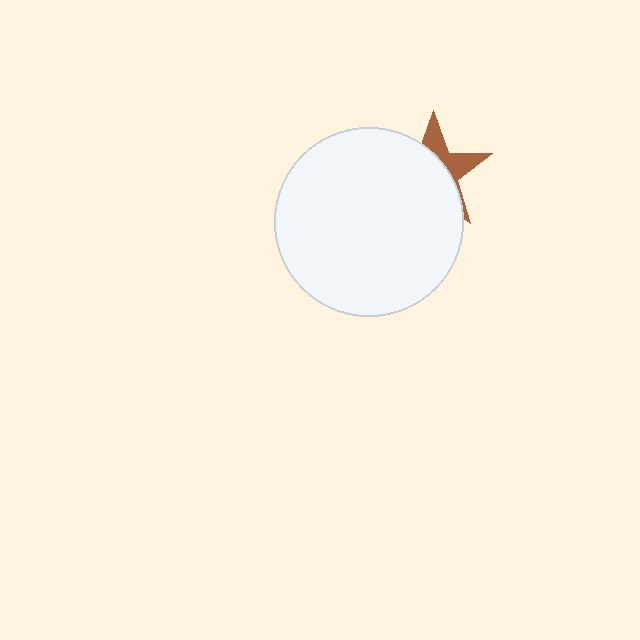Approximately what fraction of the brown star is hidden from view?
Roughly 67% of the brown star is hidden behind the white circle.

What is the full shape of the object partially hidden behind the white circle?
The partially hidden object is a brown star.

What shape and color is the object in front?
The object in front is a white circle.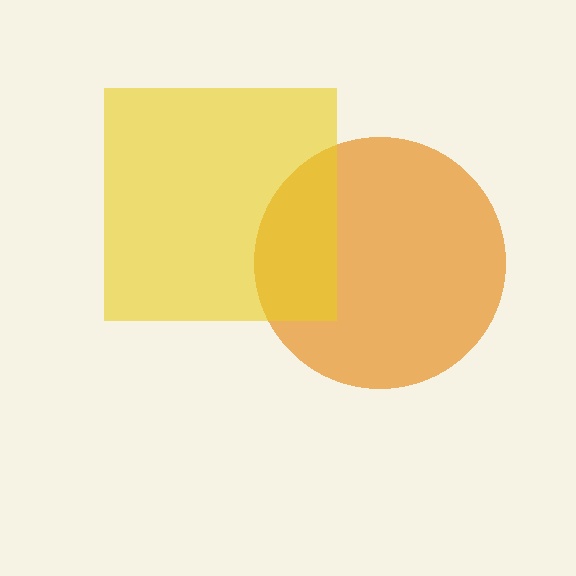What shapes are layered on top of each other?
The layered shapes are: an orange circle, a yellow square.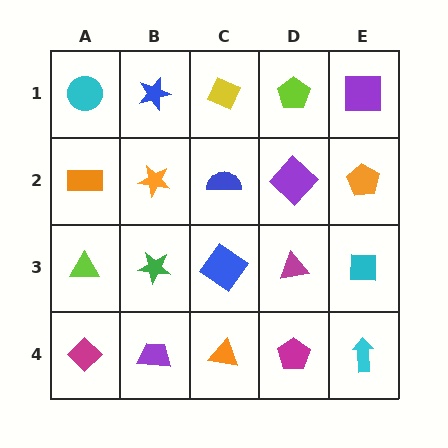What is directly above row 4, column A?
A lime triangle.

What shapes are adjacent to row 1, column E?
An orange pentagon (row 2, column E), a lime pentagon (row 1, column D).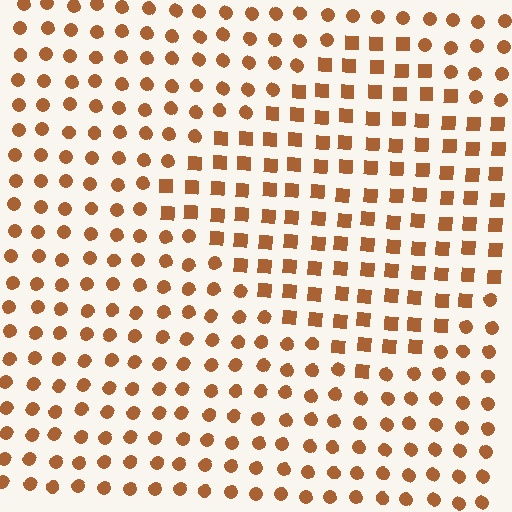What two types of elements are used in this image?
The image uses squares inside the diamond region and circles outside it.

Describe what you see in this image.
The image is filled with small brown elements arranged in a uniform grid. A diamond-shaped region contains squares, while the surrounding area contains circles. The boundary is defined purely by the change in element shape.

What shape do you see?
I see a diamond.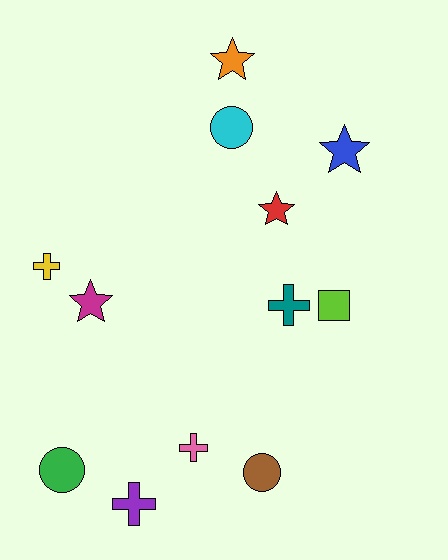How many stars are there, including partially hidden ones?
There are 4 stars.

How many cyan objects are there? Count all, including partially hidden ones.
There is 1 cyan object.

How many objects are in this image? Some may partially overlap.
There are 12 objects.